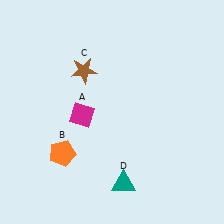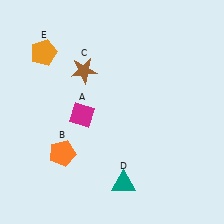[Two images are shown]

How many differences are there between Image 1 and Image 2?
There is 1 difference between the two images.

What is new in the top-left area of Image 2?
An orange pentagon (E) was added in the top-left area of Image 2.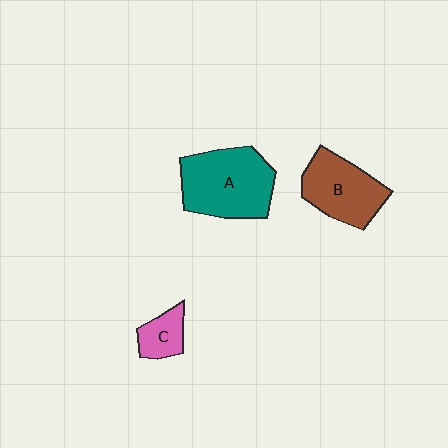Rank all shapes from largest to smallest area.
From largest to smallest: A (teal), B (brown), C (pink).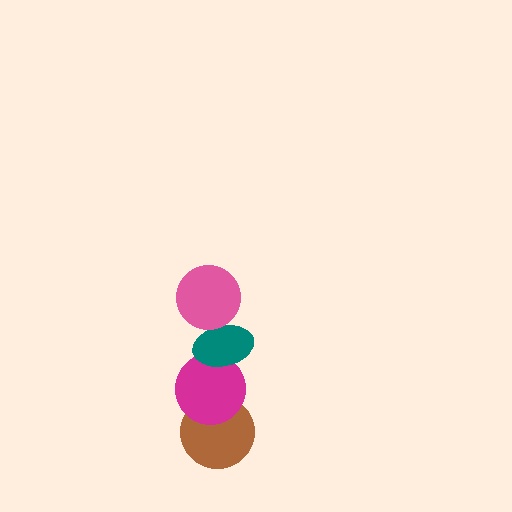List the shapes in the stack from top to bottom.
From top to bottom: the pink circle, the teal ellipse, the magenta circle, the brown circle.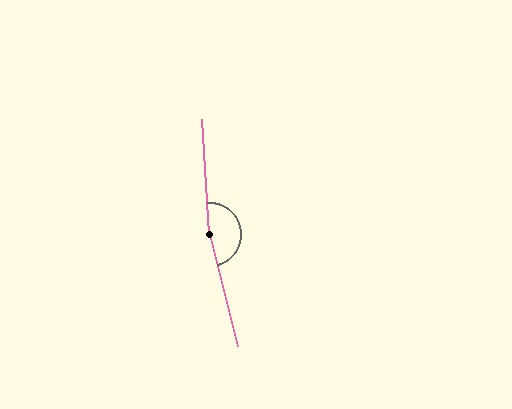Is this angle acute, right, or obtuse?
It is obtuse.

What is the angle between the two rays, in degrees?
Approximately 170 degrees.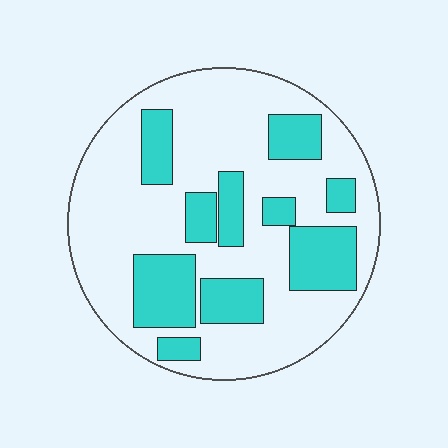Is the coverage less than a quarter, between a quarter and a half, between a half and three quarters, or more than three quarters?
Between a quarter and a half.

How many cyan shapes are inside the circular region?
10.